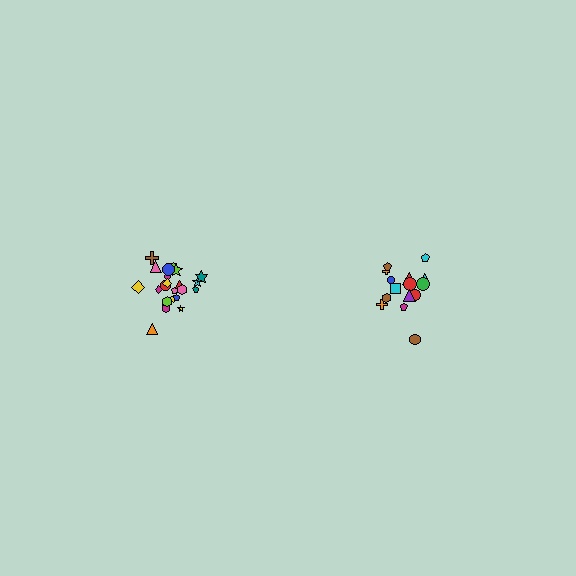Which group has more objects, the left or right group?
The left group.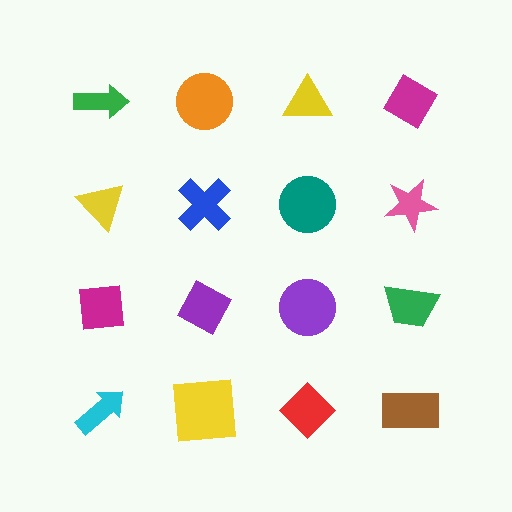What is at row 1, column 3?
A yellow triangle.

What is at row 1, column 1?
A green arrow.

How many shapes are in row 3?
4 shapes.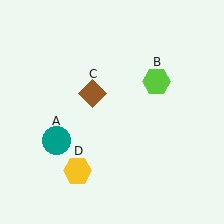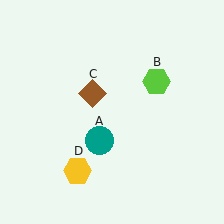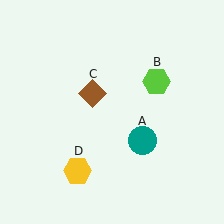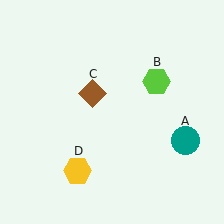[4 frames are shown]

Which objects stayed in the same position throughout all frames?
Lime hexagon (object B) and brown diamond (object C) and yellow hexagon (object D) remained stationary.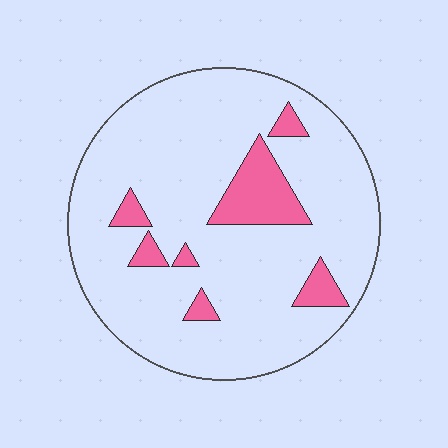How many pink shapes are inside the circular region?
7.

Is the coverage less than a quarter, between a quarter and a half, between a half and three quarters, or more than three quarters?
Less than a quarter.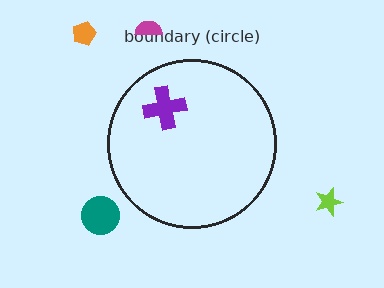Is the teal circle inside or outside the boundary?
Outside.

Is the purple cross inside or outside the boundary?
Inside.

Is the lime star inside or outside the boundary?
Outside.